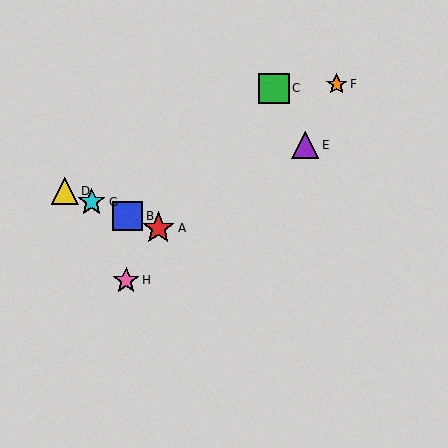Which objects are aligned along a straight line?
Objects A, B, D, G are aligned along a straight line.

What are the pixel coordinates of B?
Object B is at (128, 216).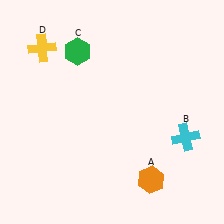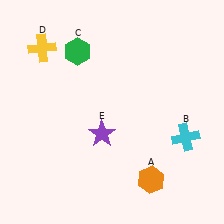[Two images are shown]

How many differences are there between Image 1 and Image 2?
There is 1 difference between the two images.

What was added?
A purple star (E) was added in Image 2.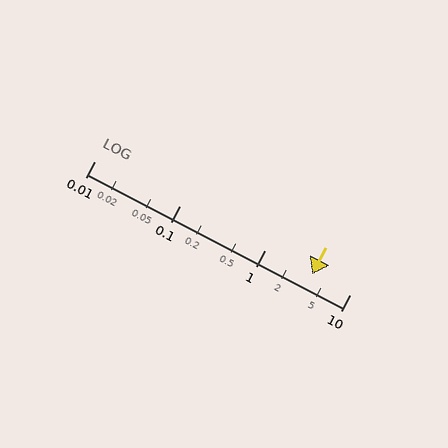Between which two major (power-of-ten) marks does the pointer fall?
The pointer is between 1 and 10.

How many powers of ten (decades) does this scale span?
The scale spans 3 decades, from 0.01 to 10.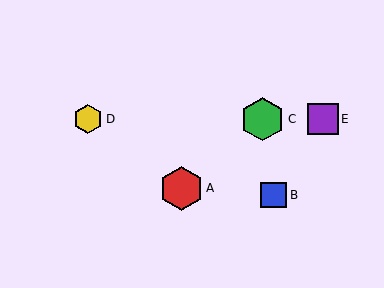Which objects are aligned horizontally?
Objects C, D, E are aligned horizontally.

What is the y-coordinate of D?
Object D is at y≈119.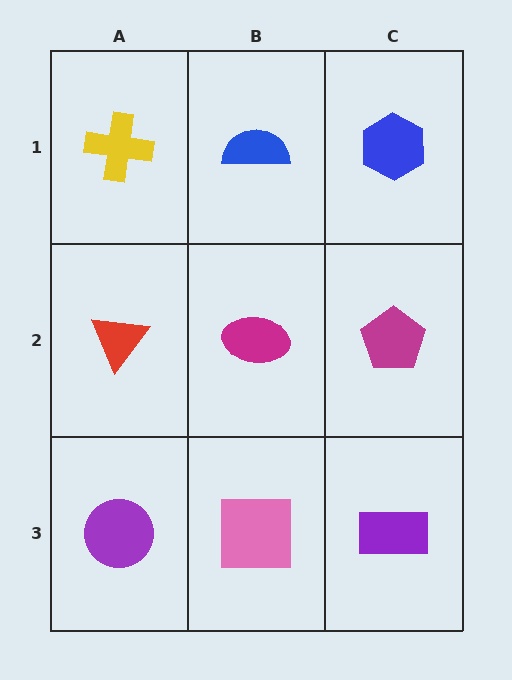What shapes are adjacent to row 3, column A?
A red triangle (row 2, column A), a pink square (row 3, column B).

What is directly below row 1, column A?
A red triangle.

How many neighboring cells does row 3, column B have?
3.